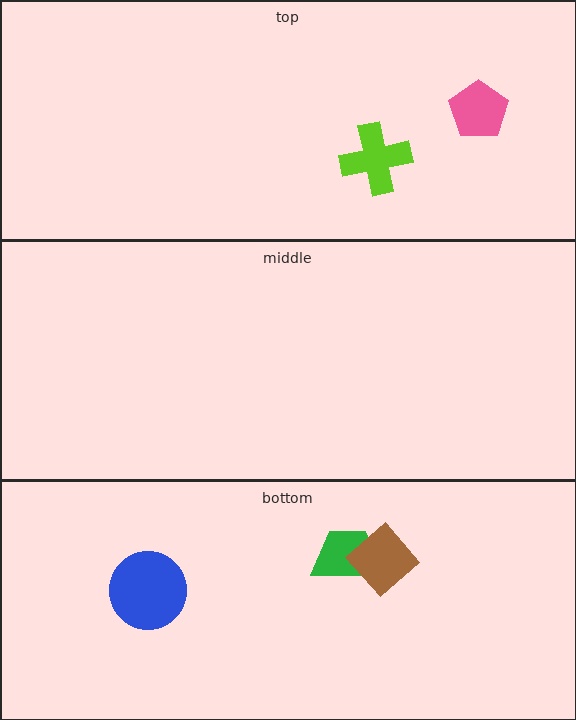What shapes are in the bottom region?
The blue circle, the green trapezoid, the brown diamond.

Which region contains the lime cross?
The top region.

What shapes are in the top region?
The pink pentagon, the lime cross.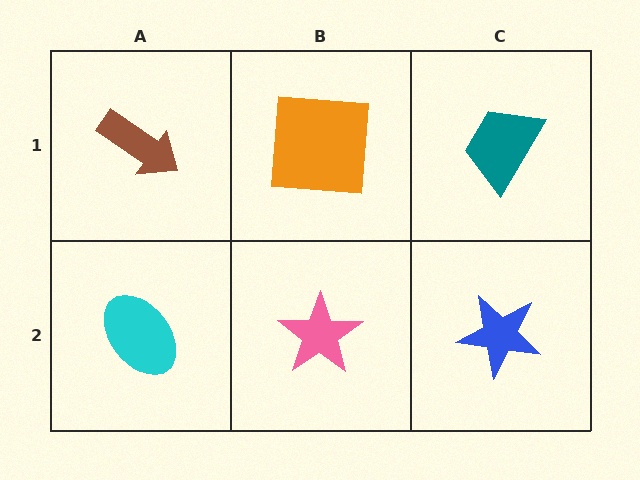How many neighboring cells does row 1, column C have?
2.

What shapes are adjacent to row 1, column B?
A pink star (row 2, column B), a brown arrow (row 1, column A), a teal trapezoid (row 1, column C).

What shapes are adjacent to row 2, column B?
An orange square (row 1, column B), a cyan ellipse (row 2, column A), a blue star (row 2, column C).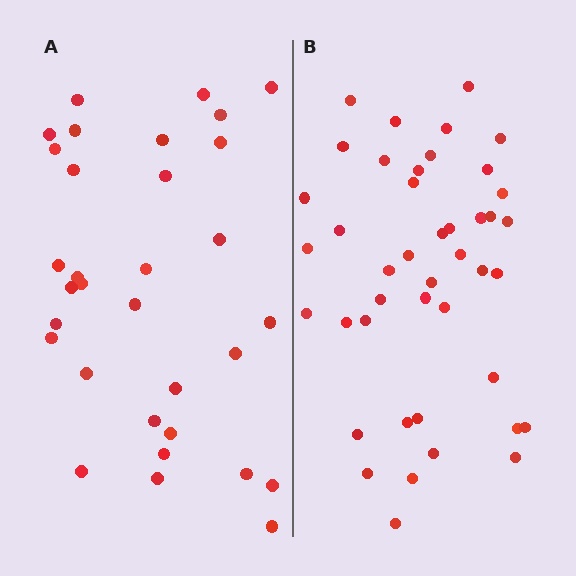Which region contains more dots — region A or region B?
Region B (the right region) has more dots.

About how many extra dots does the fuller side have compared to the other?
Region B has roughly 12 or so more dots than region A.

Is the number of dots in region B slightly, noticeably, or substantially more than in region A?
Region B has noticeably more, but not dramatically so. The ratio is roughly 1.3 to 1.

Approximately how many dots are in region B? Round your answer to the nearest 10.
About 40 dots. (The exact count is 43, which rounds to 40.)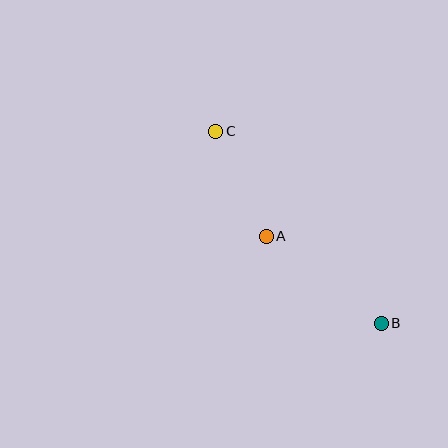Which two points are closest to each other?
Points A and C are closest to each other.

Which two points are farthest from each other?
Points B and C are farthest from each other.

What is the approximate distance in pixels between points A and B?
The distance between A and B is approximately 144 pixels.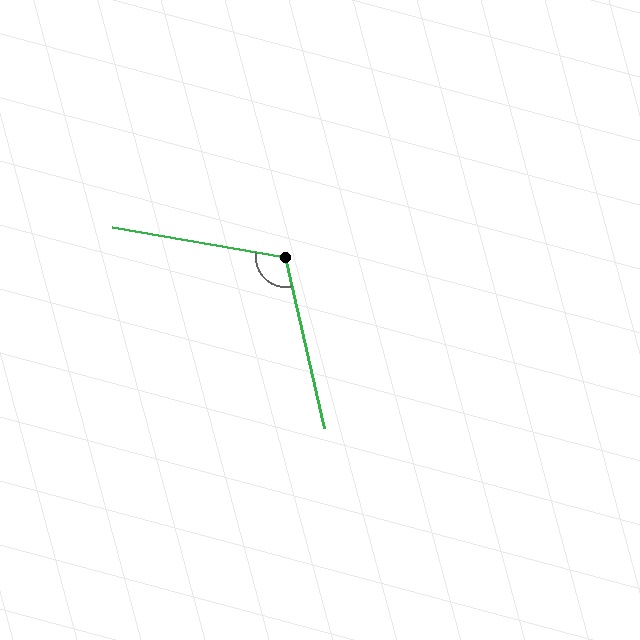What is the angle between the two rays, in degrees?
Approximately 113 degrees.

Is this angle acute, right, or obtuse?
It is obtuse.